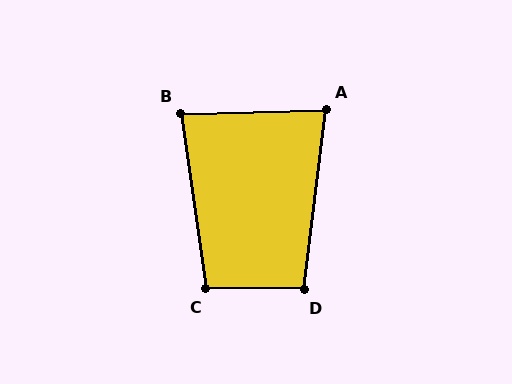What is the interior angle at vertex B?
Approximately 83 degrees (acute).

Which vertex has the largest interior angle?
C, at approximately 99 degrees.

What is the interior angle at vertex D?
Approximately 97 degrees (obtuse).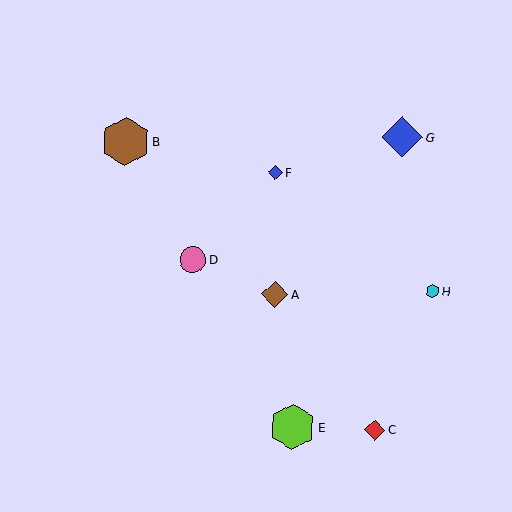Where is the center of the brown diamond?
The center of the brown diamond is at (275, 294).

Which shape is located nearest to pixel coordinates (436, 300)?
The cyan hexagon (labeled H) at (433, 291) is nearest to that location.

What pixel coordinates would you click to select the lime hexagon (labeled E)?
Click at (292, 427) to select the lime hexagon E.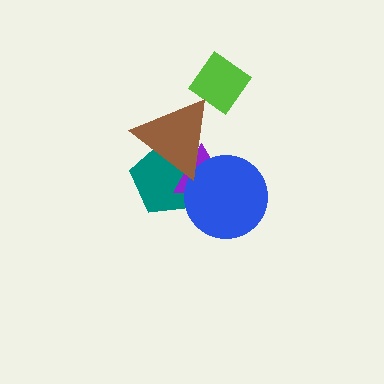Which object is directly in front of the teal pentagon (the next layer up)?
The purple triangle is directly in front of the teal pentagon.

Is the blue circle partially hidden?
Yes, it is partially covered by another shape.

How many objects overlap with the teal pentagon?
3 objects overlap with the teal pentagon.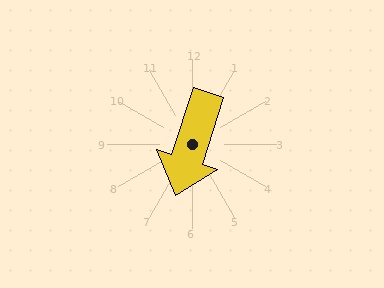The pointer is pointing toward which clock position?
Roughly 7 o'clock.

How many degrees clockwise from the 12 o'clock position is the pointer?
Approximately 198 degrees.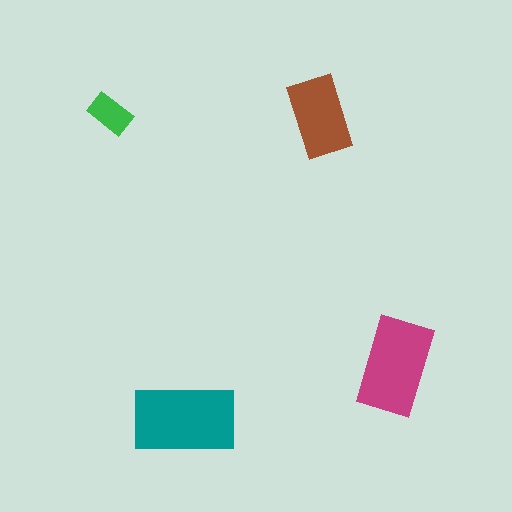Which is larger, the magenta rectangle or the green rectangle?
The magenta one.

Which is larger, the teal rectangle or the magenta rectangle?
The teal one.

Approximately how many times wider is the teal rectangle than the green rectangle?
About 2.5 times wider.